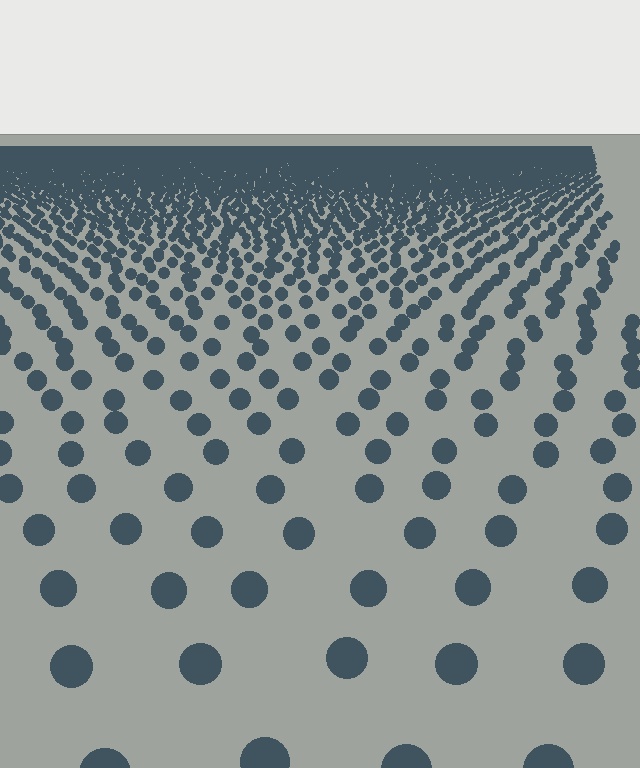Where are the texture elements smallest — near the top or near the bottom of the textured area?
Near the top.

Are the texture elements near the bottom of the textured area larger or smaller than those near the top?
Larger. Near the bottom, elements are closer to the viewer and appear at a bigger on-screen size.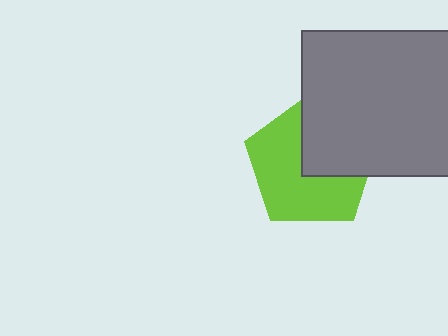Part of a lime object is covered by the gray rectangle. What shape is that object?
It is a pentagon.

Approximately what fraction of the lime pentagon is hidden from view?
Roughly 39% of the lime pentagon is hidden behind the gray rectangle.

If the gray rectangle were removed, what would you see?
You would see the complete lime pentagon.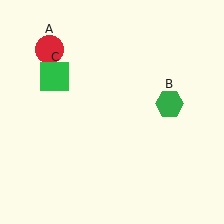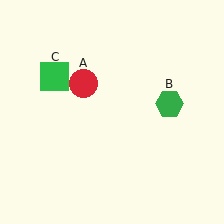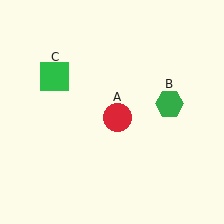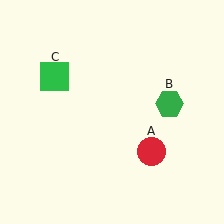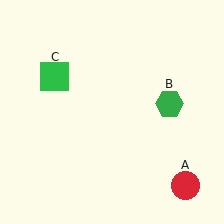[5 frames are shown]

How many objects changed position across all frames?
1 object changed position: red circle (object A).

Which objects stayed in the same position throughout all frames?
Green hexagon (object B) and green square (object C) remained stationary.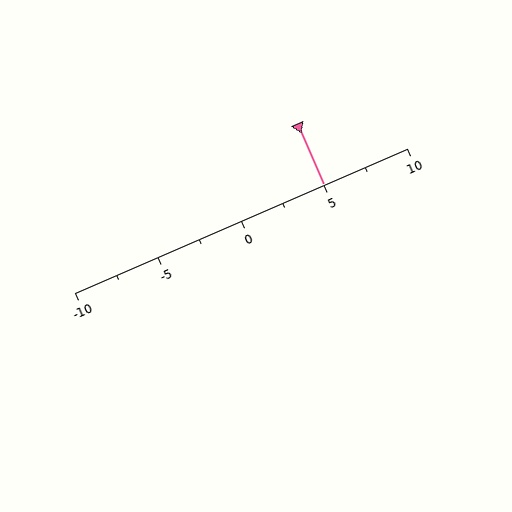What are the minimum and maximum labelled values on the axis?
The axis runs from -10 to 10.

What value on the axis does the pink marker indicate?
The marker indicates approximately 5.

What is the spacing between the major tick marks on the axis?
The major ticks are spaced 5 apart.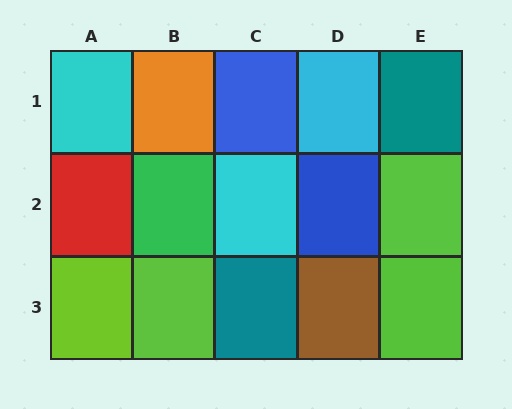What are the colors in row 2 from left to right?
Red, green, cyan, blue, lime.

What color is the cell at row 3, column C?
Teal.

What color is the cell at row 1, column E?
Teal.